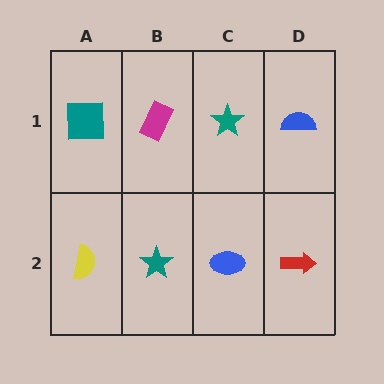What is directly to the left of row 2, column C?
A teal star.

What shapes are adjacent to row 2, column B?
A magenta rectangle (row 1, column B), a yellow semicircle (row 2, column A), a blue ellipse (row 2, column C).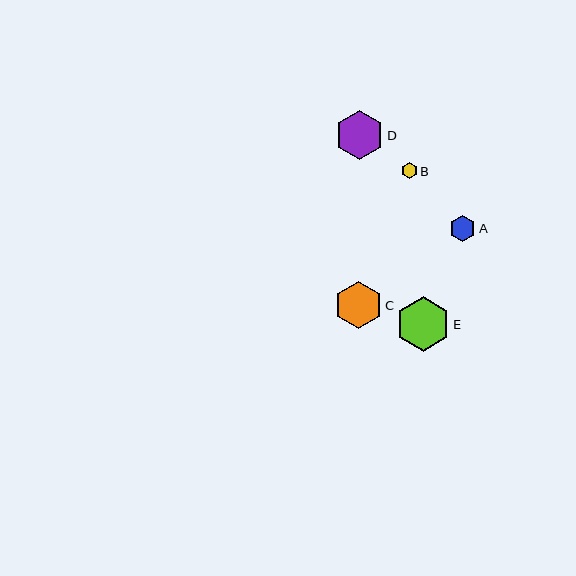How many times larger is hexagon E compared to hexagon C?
Hexagon E is approximately 1.2 times the size of hexagon C.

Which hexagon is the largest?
Hexagon E is the largest with a size of approximately 55 pixels.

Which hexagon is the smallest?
Hexagon B is the smallest with a size of approximately 16 pixels.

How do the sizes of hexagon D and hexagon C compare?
Hexagon D and hexagon C are approximately the same size.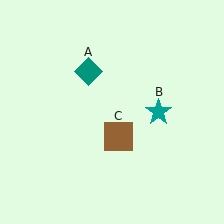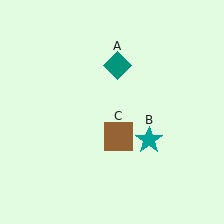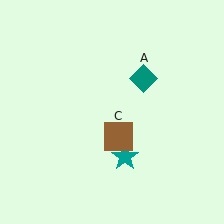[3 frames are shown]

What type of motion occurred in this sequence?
The teal diamond (object A), teal star (object B) rotated clockwise around the center of the scene.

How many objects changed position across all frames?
2 objects changed position: teal diamond (object A), teal star (object B).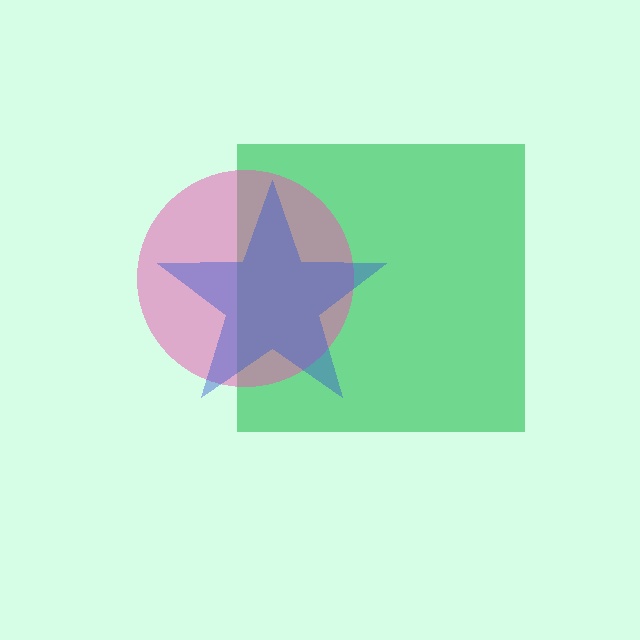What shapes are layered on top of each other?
The layered shapes are: a green square, a pink circle, a blue star.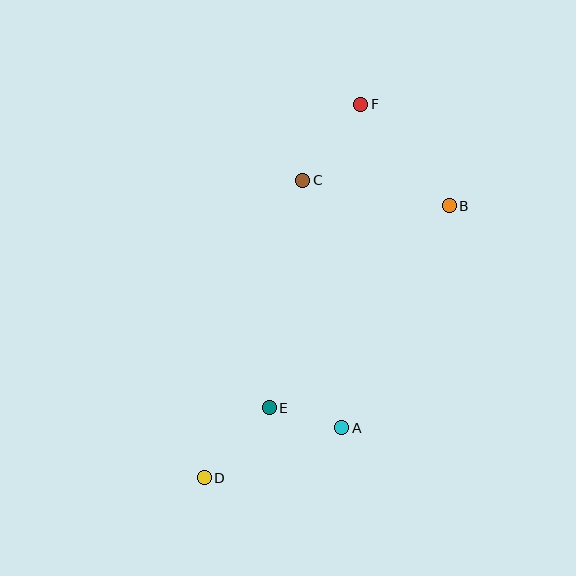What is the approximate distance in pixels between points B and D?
The distance between B and D is approximately 366 pixels.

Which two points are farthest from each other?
Points D and F are farthest from each other.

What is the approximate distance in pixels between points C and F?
The distance between C and F is approximately 96 pixels.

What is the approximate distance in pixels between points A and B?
The distance between A and B is approximately 247 pixels.